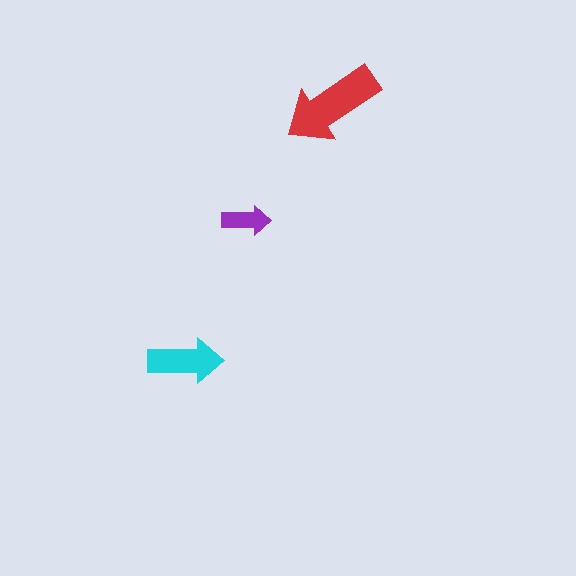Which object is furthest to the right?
The red arrow is rightmost.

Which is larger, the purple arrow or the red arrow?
The red one.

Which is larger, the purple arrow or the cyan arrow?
The cyan one.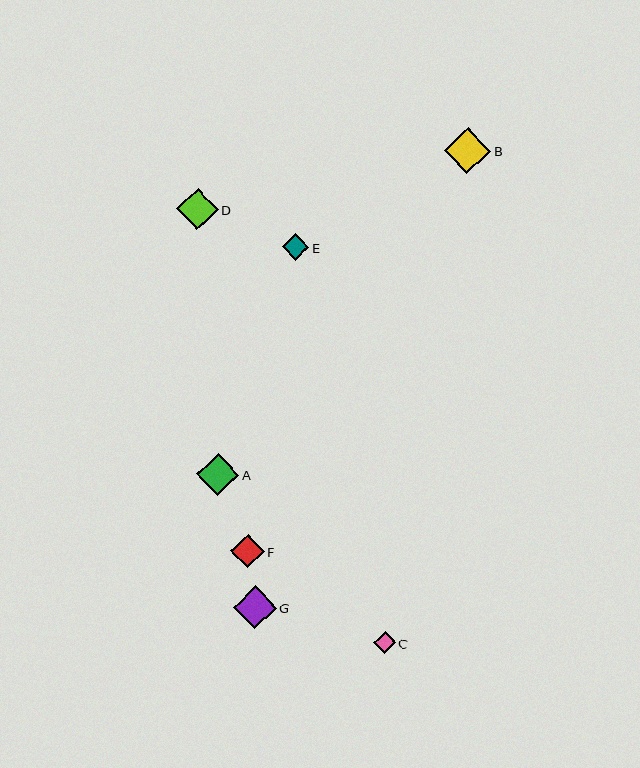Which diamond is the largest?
Diamond B is the largest with a size of approximately 46 pixels.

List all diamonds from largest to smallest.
From largest to smallest: B, G, A, D, F, E, C.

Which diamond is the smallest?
Diamond C is the smallest with a size of approximately 22 pixels.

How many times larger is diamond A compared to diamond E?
Diamond A is approximately 1.6 times the size of diamond E.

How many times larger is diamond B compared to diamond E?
Diamond B is approximately 1.7 times the size of diamond E.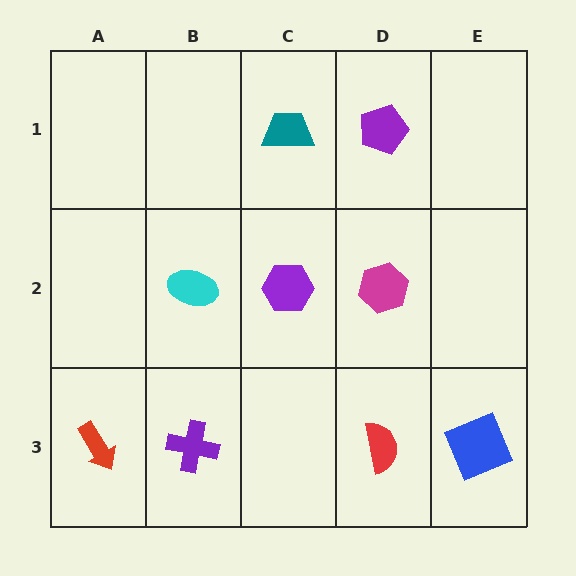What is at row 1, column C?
A teal trapezoid.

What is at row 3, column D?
A red semicircle.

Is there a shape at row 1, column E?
No, that cell is empty.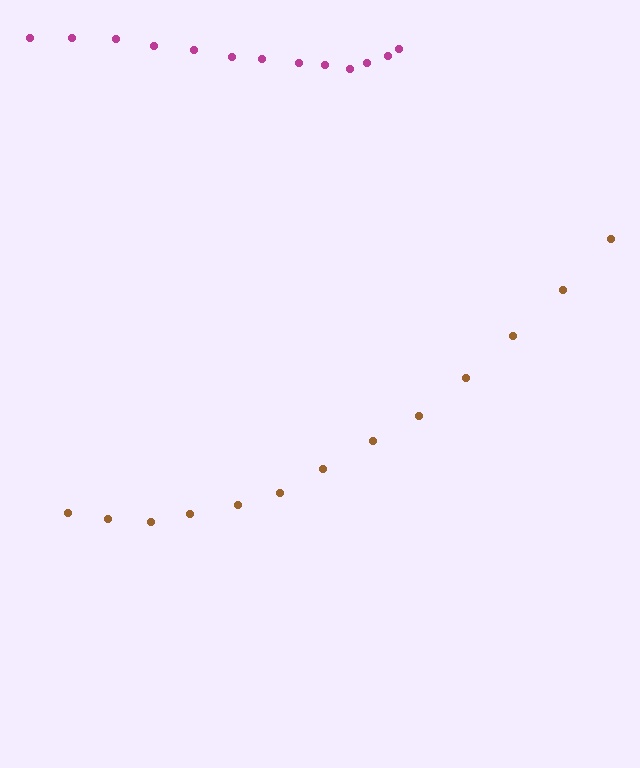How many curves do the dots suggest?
There are 2 distinct paths.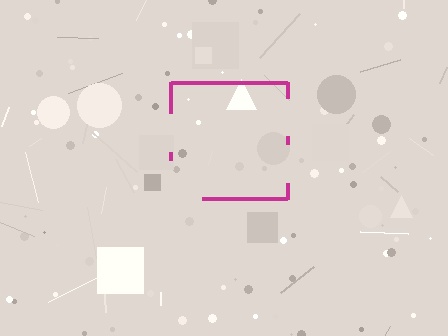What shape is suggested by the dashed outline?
The dashed outline suggests a square.